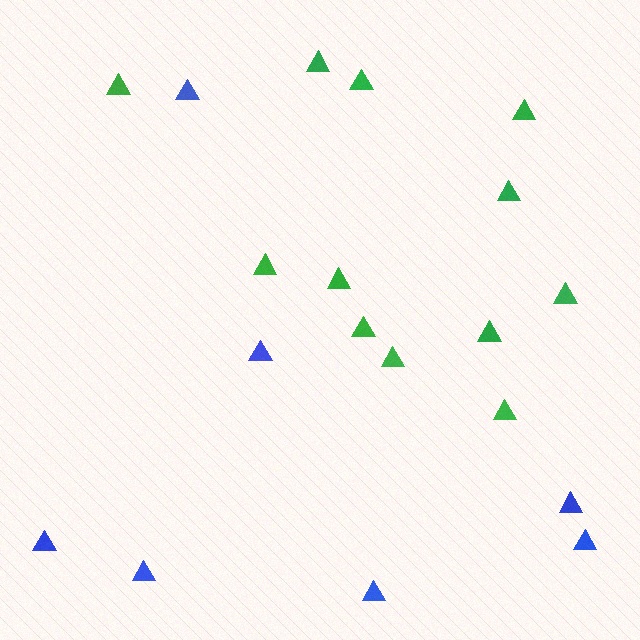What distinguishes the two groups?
There are 2 groups: one group of blue triangles (7) and one group of green triangles (12).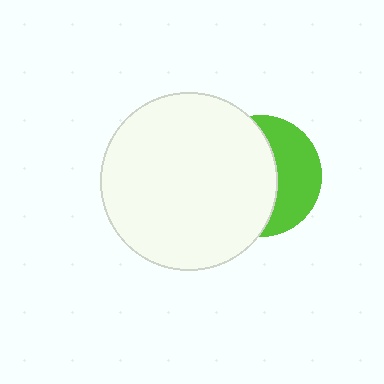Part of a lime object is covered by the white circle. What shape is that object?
It is a circle.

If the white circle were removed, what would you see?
You would see the complete lime circle.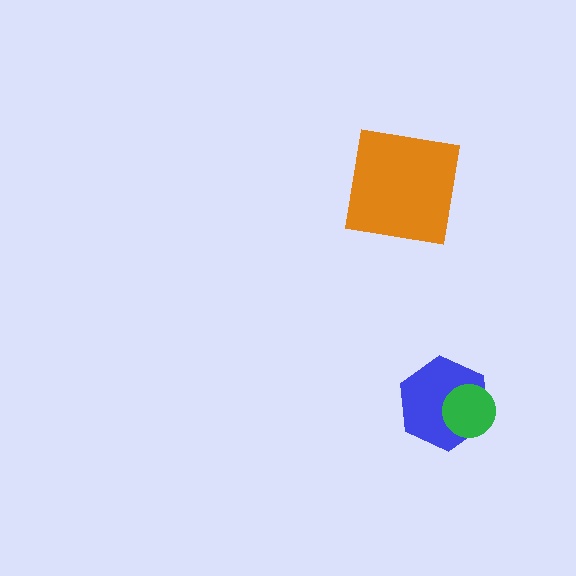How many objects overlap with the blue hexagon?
1 object overlaps with the blue hexagon.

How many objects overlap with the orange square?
0 objects overlap with the orange square.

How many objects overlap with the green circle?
1 object overlaps with the green circle.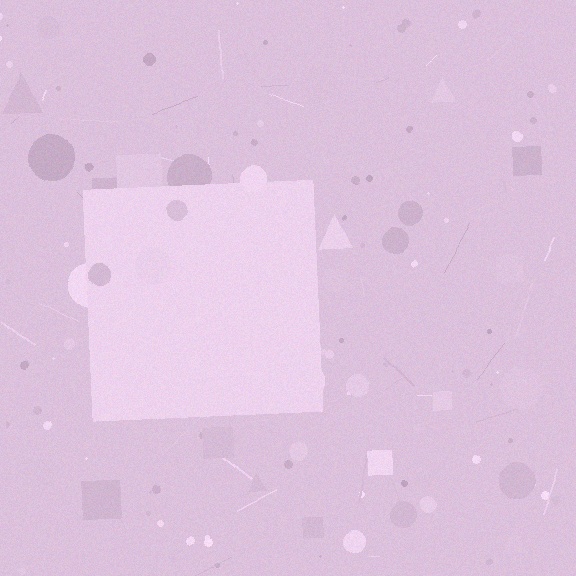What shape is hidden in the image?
A square is hidden in the image.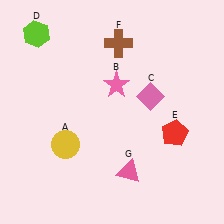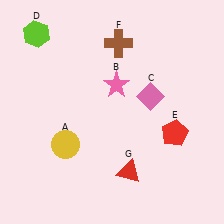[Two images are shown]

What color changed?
The triangle (G) changed from pink in Image 1 to red in Image 2.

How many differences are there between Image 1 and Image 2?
There is 1 difference between the two images.